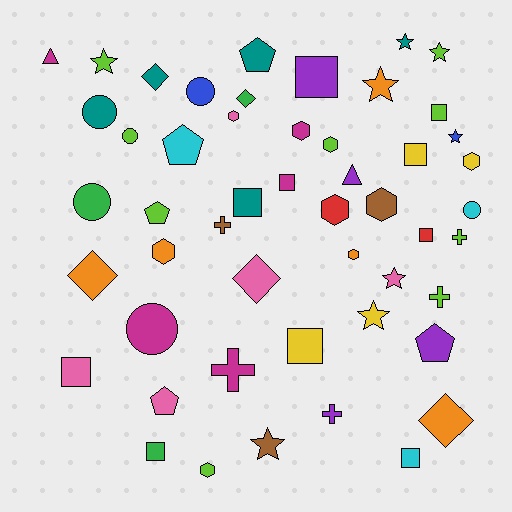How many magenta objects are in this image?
There are 5 magenta objects.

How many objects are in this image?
There are 50 objects.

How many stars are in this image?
There are 8 stars.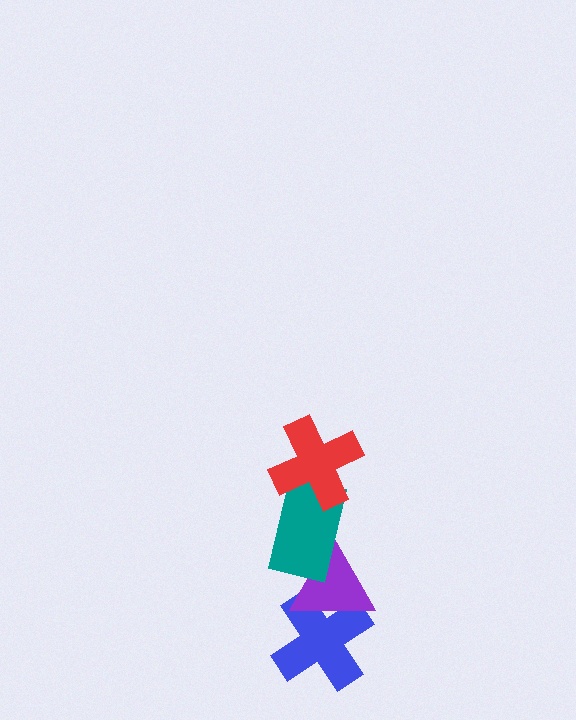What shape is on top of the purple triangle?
The teal rectangle is on top of the purple triangle.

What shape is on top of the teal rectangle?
The red cross is on top of the teal rectangle.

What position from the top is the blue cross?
The blue cross is 4th from the top.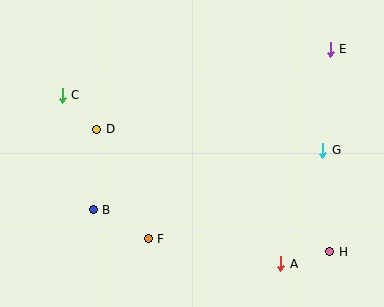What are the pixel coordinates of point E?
Point E is at (330, 49).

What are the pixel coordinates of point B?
Point B is at (93, 210).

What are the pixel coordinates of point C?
Point C is at (62, 95).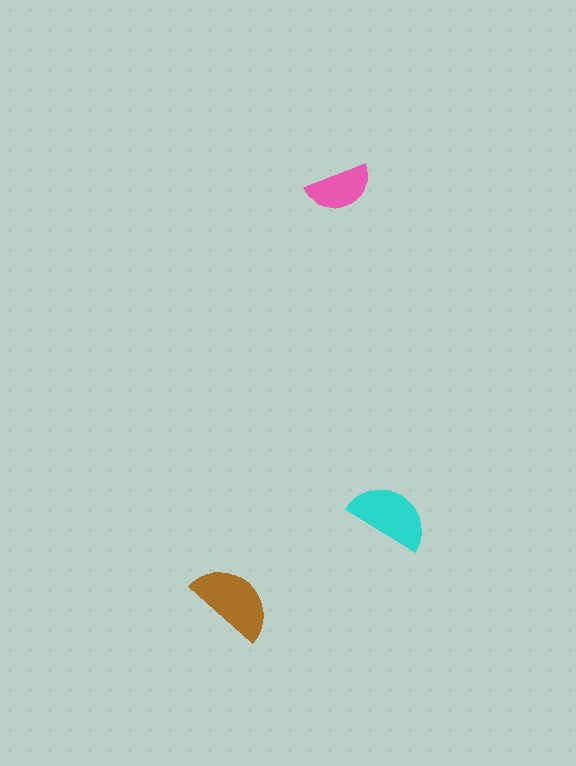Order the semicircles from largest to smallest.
the brown one, the cyan one, the pink one.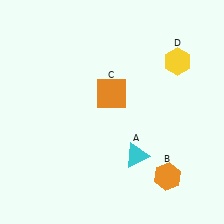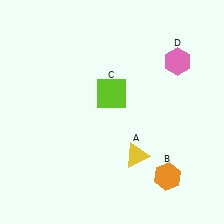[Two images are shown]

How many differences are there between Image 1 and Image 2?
There are 3 differences between the two images.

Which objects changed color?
A changed from cyan to yellow. C changed from orange to lime. D changed from yellow to pink.